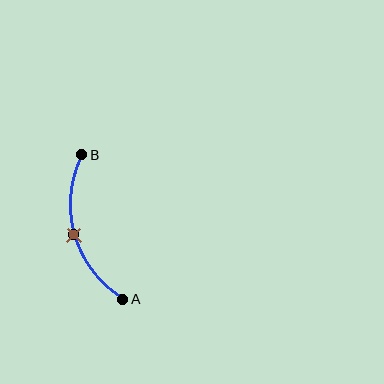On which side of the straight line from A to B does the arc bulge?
The arc bulges to the left of the straight line connecting A and B.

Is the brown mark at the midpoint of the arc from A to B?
Yes. The brown mark lies on the arc at equal arc-length from both A and B — it is the arc midpoint.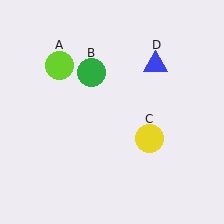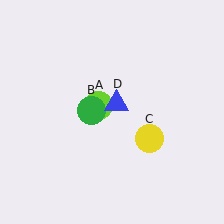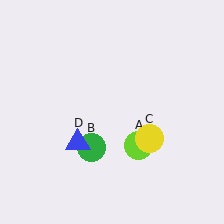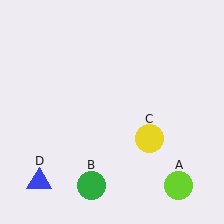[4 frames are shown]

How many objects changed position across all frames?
3 objects changed position: lime circle (object A), green circle (object B), blue triangle (object D).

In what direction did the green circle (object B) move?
The green circle (object B) moved down.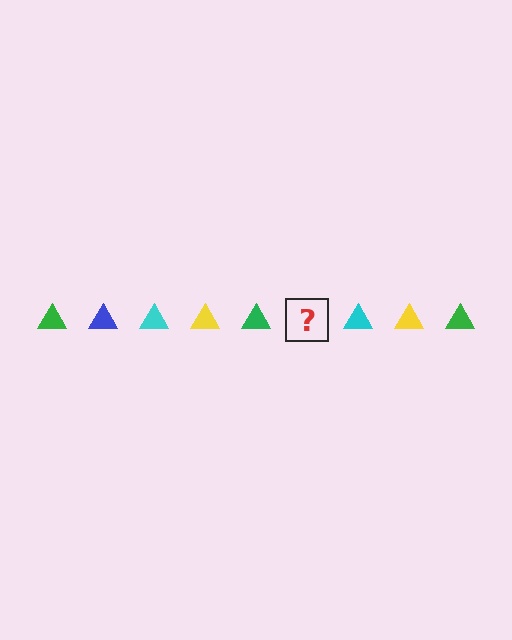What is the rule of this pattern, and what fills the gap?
The rule is that the pattern cycles through green, blue, cyan, yellow triangles. The gap should be filled with a blue triangle.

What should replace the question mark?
The question mark should be replaced with a blue triangle.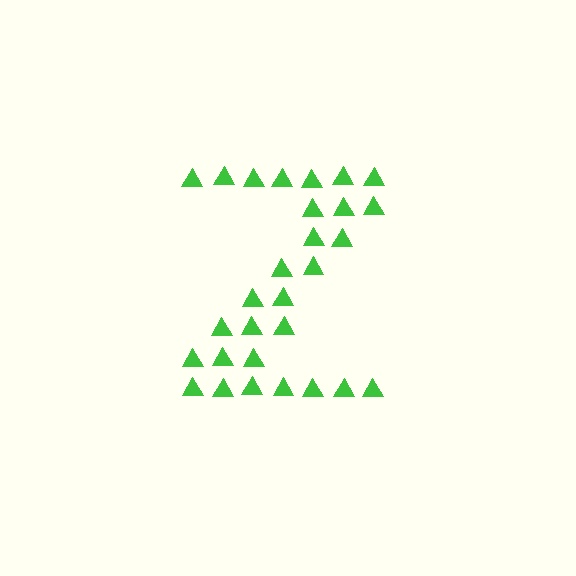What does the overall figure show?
The overall figure shows the letter Z.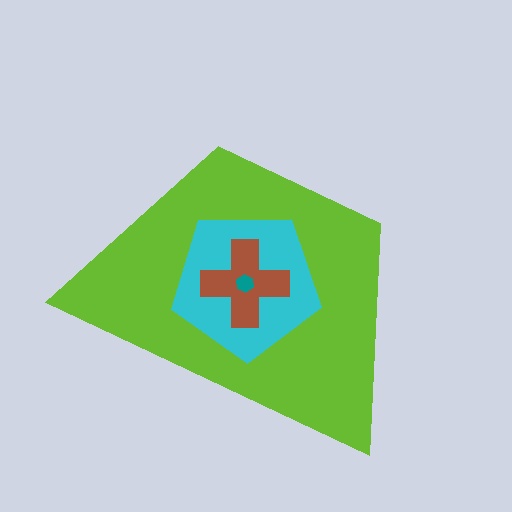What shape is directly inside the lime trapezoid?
The cyan pentagon.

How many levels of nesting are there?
4.